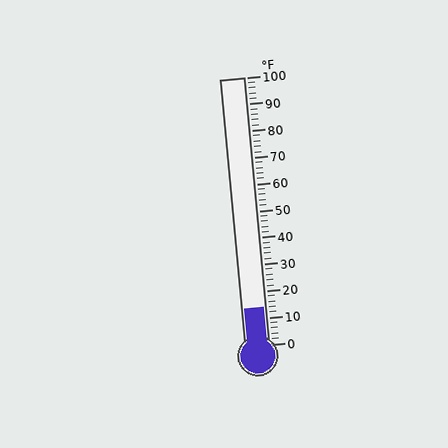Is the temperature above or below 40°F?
The temperature is below 40°F.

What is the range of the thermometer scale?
The thermometer scale ranges from 0°F to 100°F.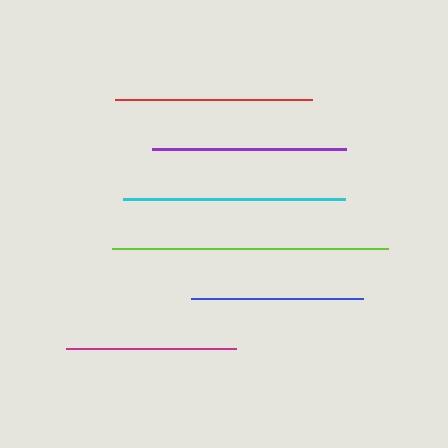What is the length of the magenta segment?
The magenta segment is approximately 171 pixels long.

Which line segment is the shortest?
The magenta line is the shortest at approximately 171 pixels.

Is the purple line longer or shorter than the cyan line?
The cyan line is longer than the purple line.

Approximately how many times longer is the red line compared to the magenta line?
The red line is approximately 1.2 times the length of the magenta line.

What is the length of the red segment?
The red segment is approximately 197 pixels long.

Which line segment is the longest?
The lime line is the longest at approximately 276 pixels.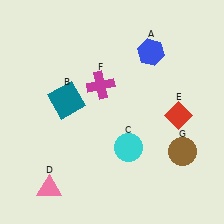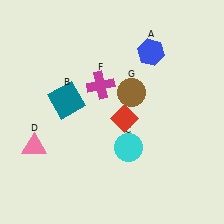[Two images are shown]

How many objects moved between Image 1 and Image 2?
3 objects moved between the two images.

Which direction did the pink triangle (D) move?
The pink triangle (D) moved up.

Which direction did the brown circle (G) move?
The brown circle (G) moved up.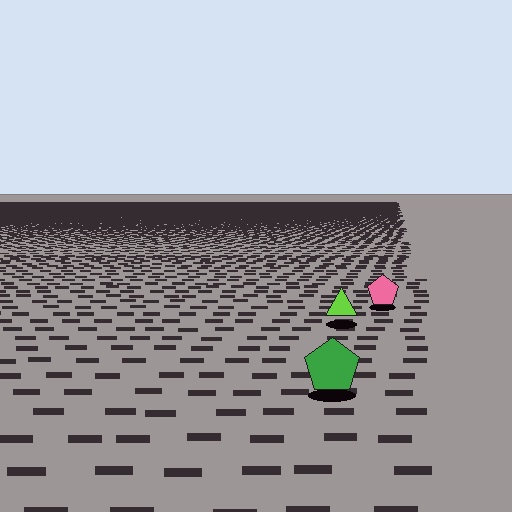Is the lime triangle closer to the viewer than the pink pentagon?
Yes. The lime triangle is closer — you can tell from the texture gradient: the ground texture is coarser near it.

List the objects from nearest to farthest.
From nearest to farthest: the green pentagon, the lime triangle, the pink pentagon.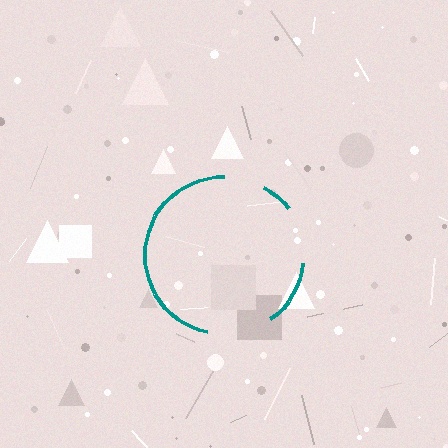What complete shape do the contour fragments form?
The contour fragments form a circle.